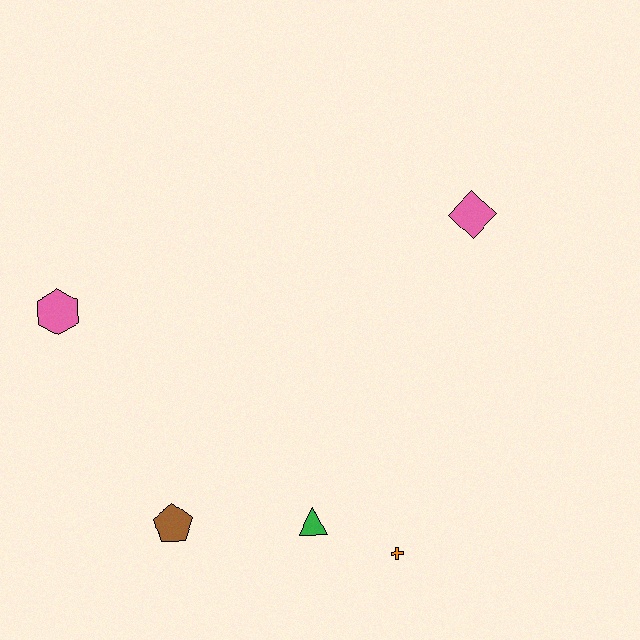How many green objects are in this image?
There is 1 green object.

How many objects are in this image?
There are 5 objects.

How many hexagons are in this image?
There is 1 hexagon.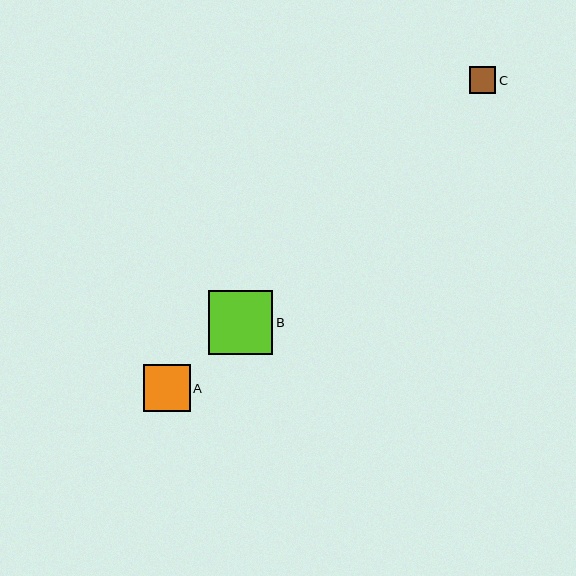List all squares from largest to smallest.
From largest to smallest: B, A, C.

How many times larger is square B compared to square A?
Square B is approximately 1.3 times the size of square A.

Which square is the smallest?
Square C is the smallest with a size of approximately 27 pixels.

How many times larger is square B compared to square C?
Square B is approximately 2.4 times the size of square C.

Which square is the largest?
Square B is the largest with a size of approximately 64 pixels.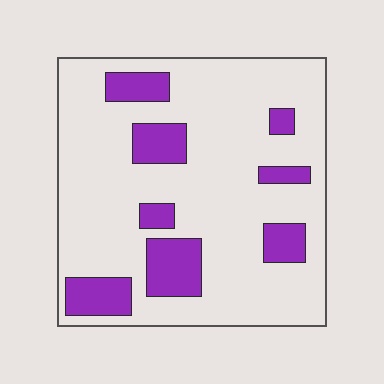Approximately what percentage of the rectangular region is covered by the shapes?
Approximately 20%.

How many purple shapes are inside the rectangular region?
8.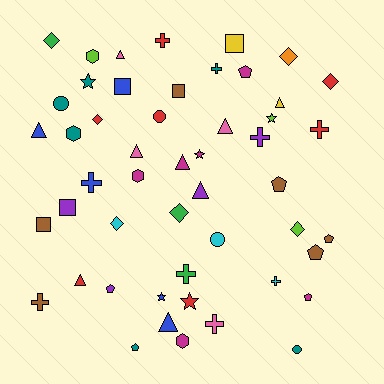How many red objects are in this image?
There are 7 red objects.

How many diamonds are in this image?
There are 7 diamonds.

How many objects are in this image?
There are 50 objects.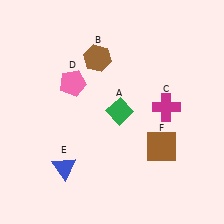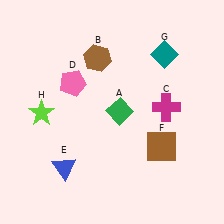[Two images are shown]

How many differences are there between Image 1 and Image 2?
There are 2 differences between the two images.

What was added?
A teal diamond (G), a lime star (H) were added in Image 2.